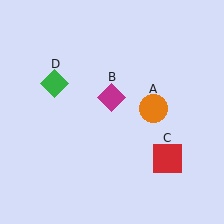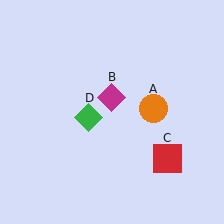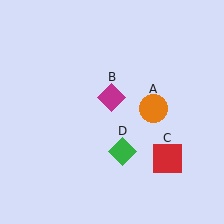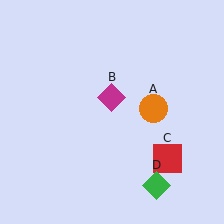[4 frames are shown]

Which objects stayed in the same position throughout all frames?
Orange circle (object A) and magenta diamond (object B) and red square (object C) remained stationary.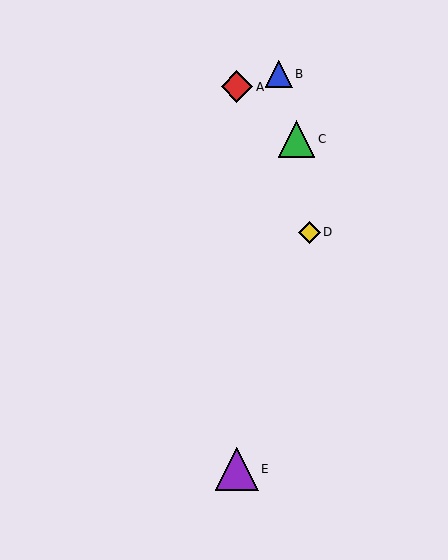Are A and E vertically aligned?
Yes, both are at x≈237.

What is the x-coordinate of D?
Object D is at x≈310.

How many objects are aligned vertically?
2 objects (A, E) are aligned vertically.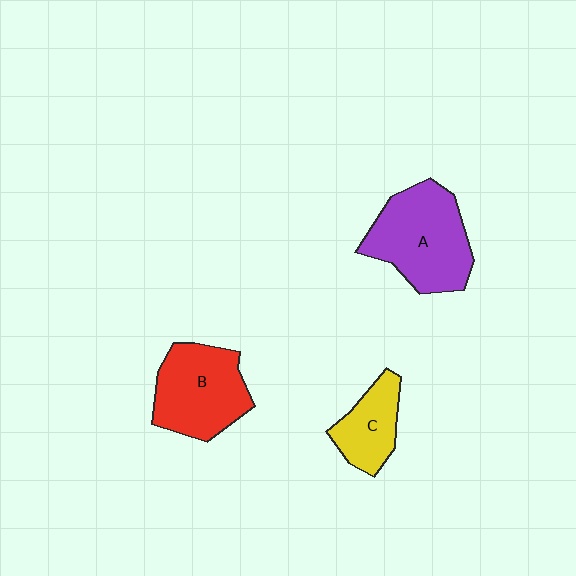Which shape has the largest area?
Shape A (purple).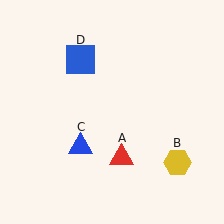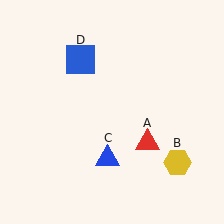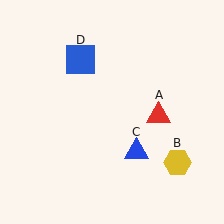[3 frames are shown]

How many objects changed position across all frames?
2 objects changed position: red triangle (object A), blue triangle (object C).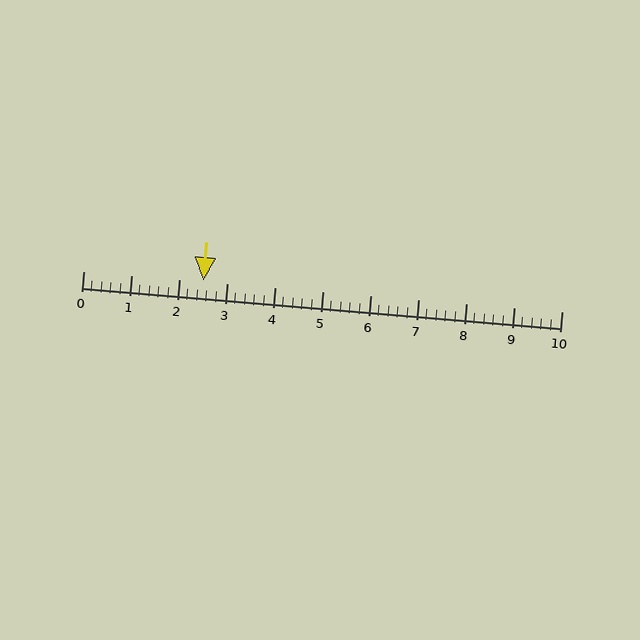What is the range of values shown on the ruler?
The ruler shows values from 0 to 10.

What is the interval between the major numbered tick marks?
The major tick marks are spaced 1 units apart.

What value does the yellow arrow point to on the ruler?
The yellow arrow points to approximately 2.5.